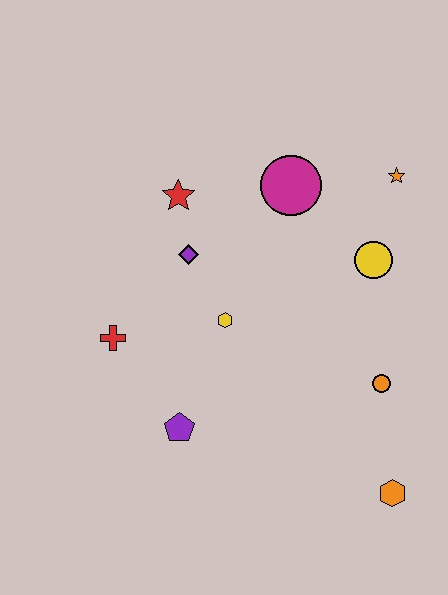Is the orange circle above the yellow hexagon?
No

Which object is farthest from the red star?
The orange hexagon is farthest from the red star.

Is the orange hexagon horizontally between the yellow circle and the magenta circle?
No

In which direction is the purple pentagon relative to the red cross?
The purple pentagon is below the red cross.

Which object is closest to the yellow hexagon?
The purple diamond is closest to the yellow hexagon.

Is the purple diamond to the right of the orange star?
No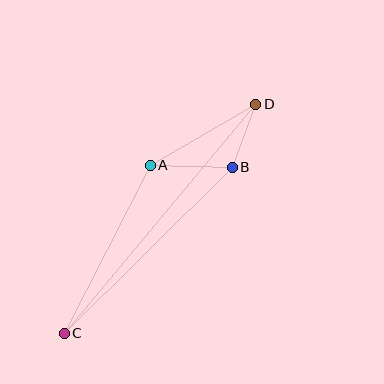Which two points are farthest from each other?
Points C and D are farthest from each other.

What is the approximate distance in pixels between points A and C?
The distance between A and C is approximately 189 pixels.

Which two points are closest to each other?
Points B and D are closest to each other.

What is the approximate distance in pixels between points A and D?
The distance between A and D is approximately 122 pixels.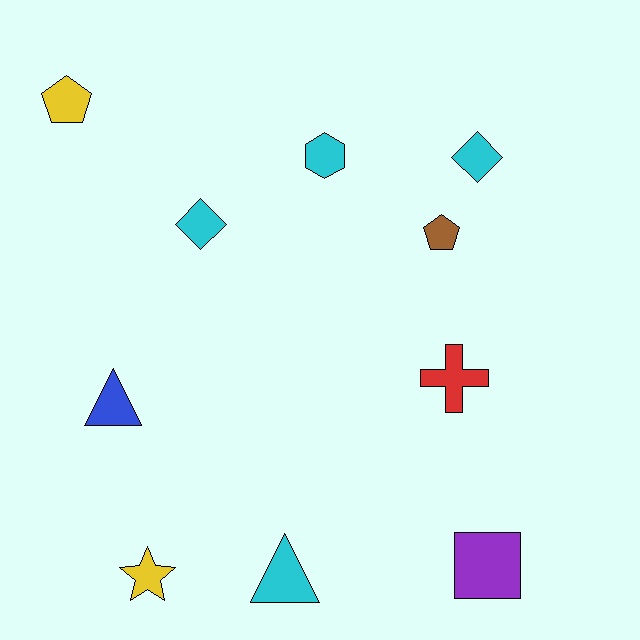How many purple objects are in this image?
There is 1 purple object.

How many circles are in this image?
There are no circles.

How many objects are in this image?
There are 10 objects.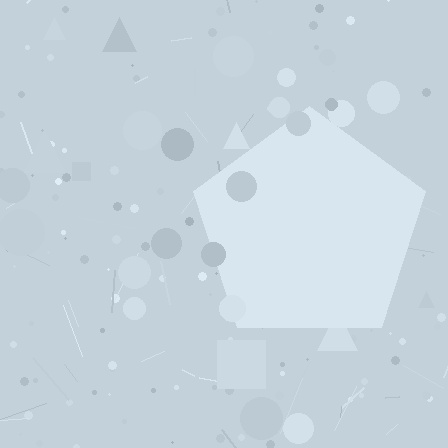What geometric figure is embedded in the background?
A pentagon is embedded in the background.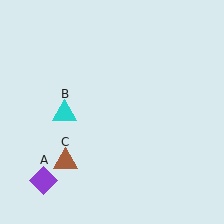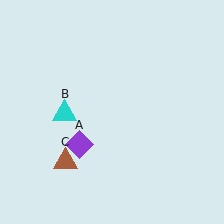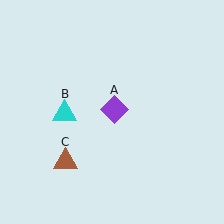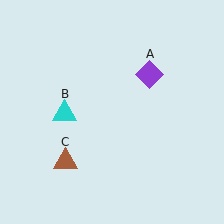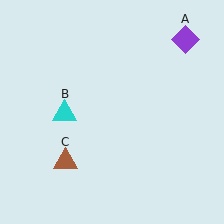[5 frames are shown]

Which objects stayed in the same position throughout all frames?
Cyan triangle (object B) and brown triangle (object C) remained stationary.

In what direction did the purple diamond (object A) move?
The purple diamond (object A) moved up and to the right.